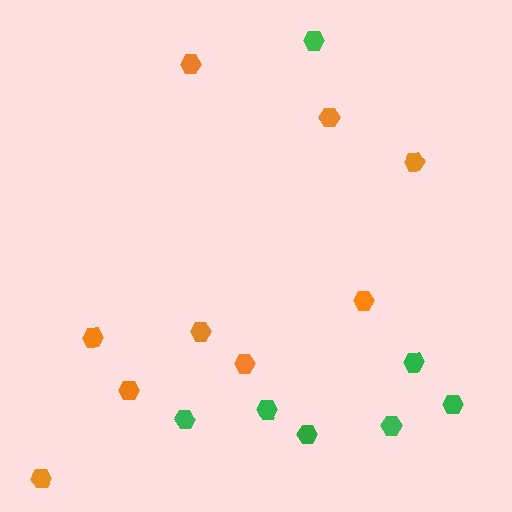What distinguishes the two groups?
There are 2 groups: one group of green hexagons (7) and one group of orange hexagons (9).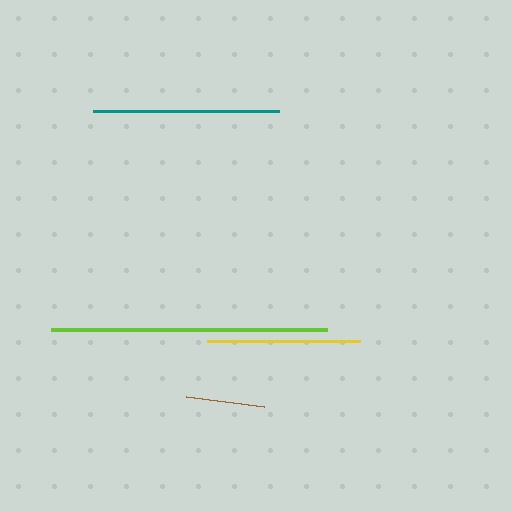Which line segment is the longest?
The lime line is the longest at approximately 277 pixels.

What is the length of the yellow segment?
The yellow segment is approximately 152 pixels long.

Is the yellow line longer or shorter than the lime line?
The lime line is longer than the yellow line.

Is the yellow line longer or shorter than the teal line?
The teal line is longer than the yellow line.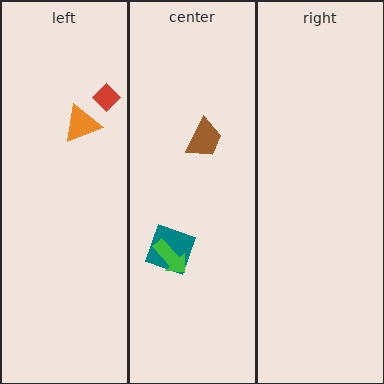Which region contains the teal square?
The center region.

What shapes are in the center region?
The teal square, the green arrow, the brown trapezoid.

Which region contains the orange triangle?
The left region.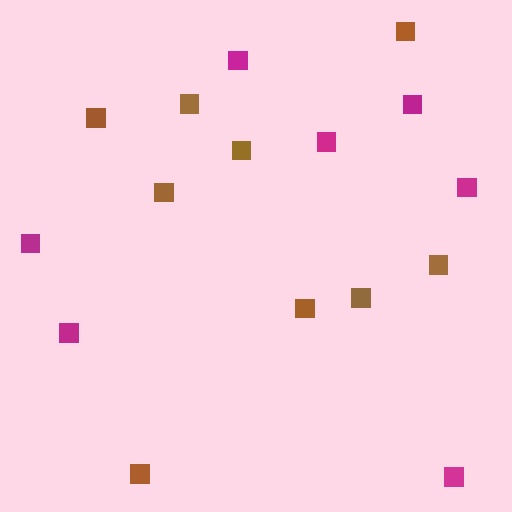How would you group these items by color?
There are 2 groups: one group of magenta squares (7) and one group of brown squares (9).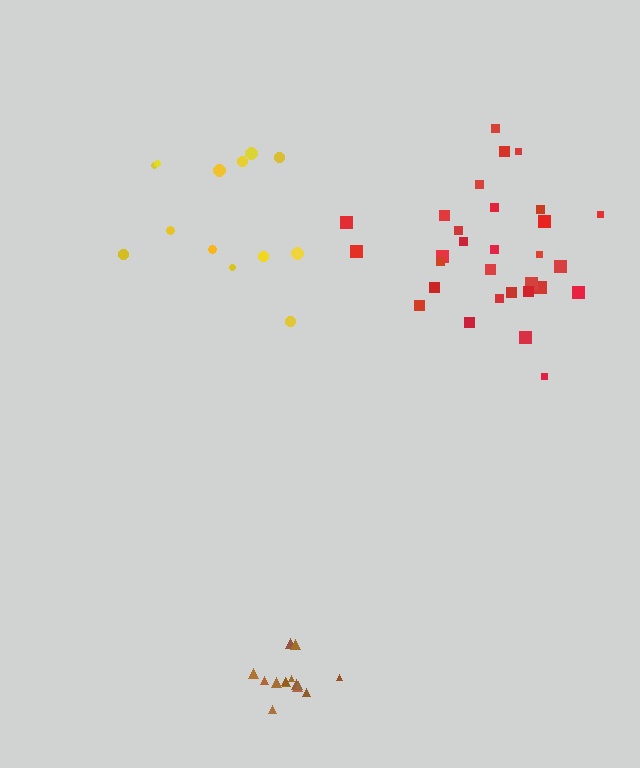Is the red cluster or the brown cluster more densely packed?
Brown.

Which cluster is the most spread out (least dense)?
Yellow.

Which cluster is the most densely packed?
Brown.